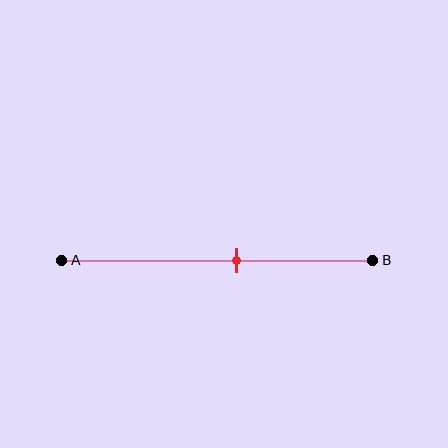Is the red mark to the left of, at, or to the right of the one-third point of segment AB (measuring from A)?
The red mark is to the right of the one-third point of segment AB.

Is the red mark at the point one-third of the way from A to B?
No, the mark is at about 55% from A, not at the 33% one-third point.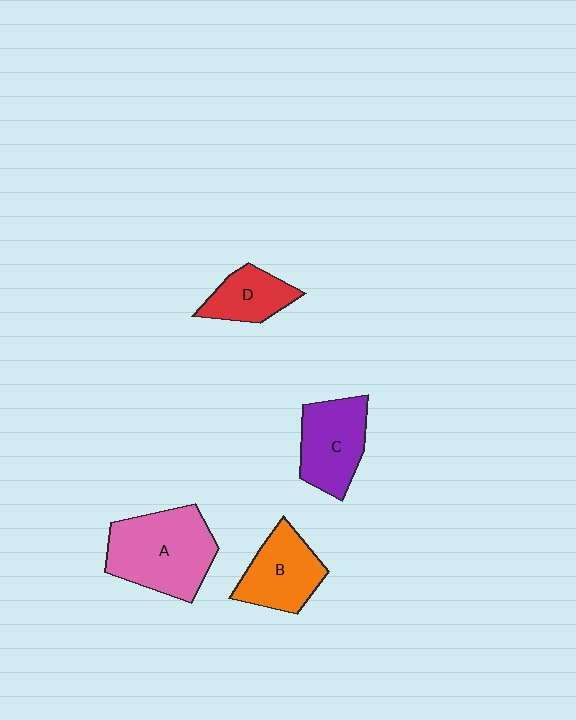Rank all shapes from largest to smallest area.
From largest to smallest: A (pink), C (purple), B (orange), D (red).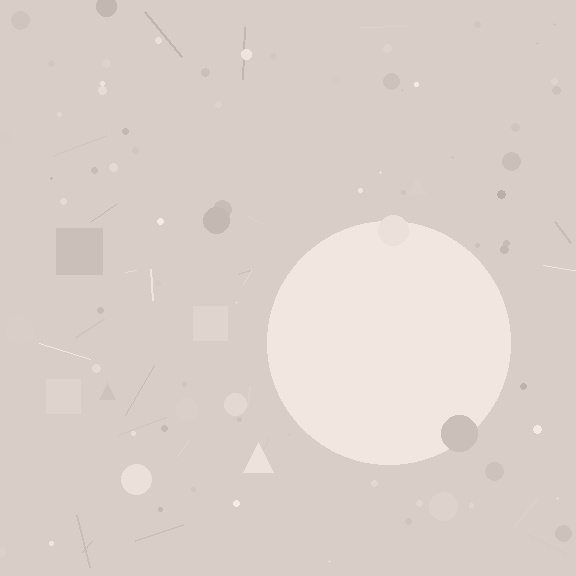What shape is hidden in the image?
A circle is hidden in the image.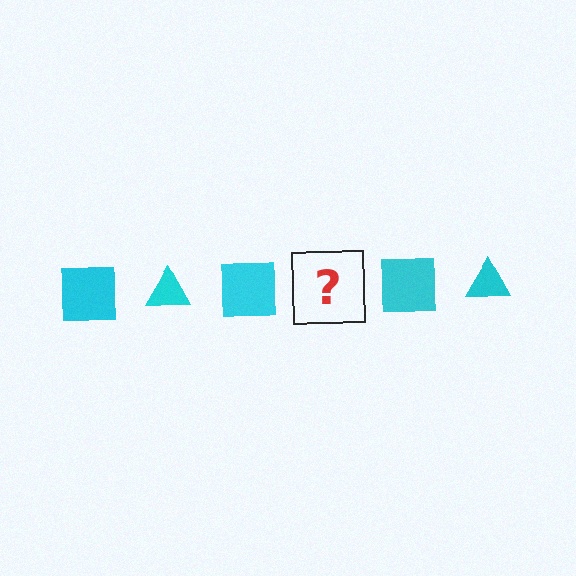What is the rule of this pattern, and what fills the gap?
The rule is that the pattern cycles through square, triangle shapes in cyan. The gap should be filled with a cyan triangle.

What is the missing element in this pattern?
The missing element is a cyan triangle.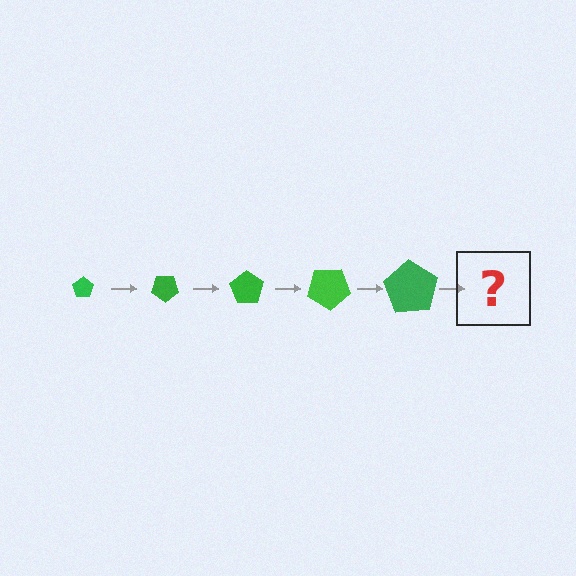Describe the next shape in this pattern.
It should be a pentagon, larger than the previous one and rotated 175 degrees from the start.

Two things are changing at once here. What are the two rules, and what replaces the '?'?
The two rules are that the pentagon grows larger each step and it rotates 35 degrees each step. The '?' should be a pentagon, larger than the previous one and rotated 175 degrees from the start.